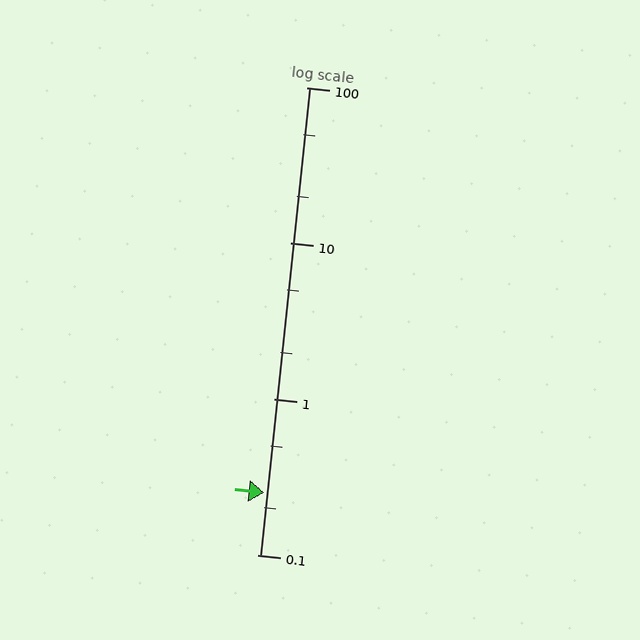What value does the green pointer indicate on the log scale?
The pointer indicates approximately 0.25.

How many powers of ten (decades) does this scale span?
The scale spans 3 decades, from 0.1 to 100.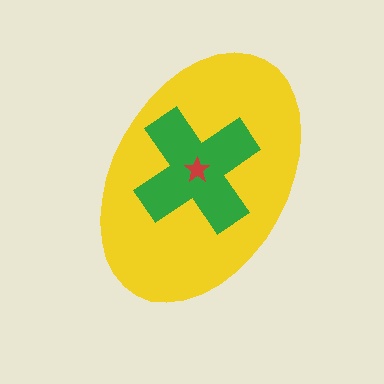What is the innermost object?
The red star.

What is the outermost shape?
The yellow ellipse.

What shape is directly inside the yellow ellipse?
The green cross.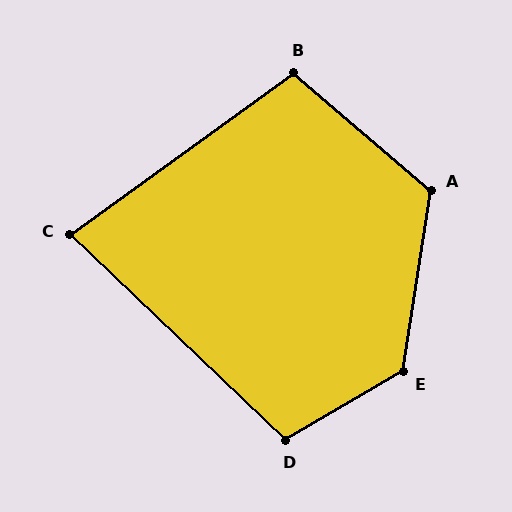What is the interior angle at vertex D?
Approximately 106 degrees (obtuse).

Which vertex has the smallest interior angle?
C, at approximately 80 degrees.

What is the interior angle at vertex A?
Approximately 122 degrees (obtuse).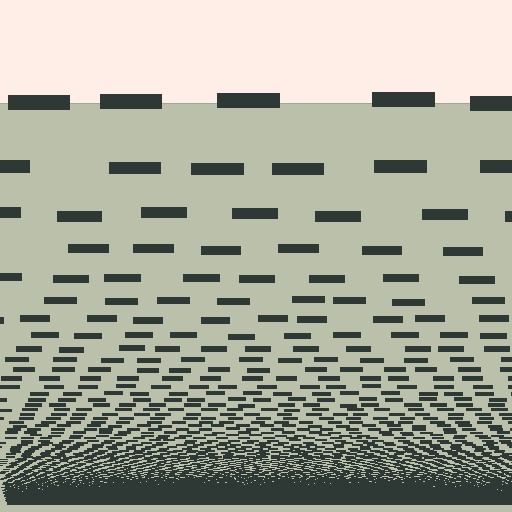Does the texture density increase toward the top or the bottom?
Density increases toward the bottom.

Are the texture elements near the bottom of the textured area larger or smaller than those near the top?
Smaller. The gradient is inverted — elements near the bottom are smaller and denser.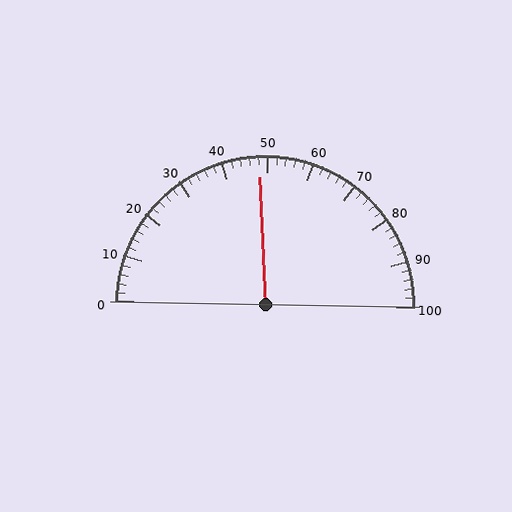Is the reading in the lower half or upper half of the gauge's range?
The reading is in the lower half of the range (0 to 100).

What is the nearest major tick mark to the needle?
The nearest major tick mark is 50.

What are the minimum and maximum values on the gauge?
The gauge ranges from 0 to 100.